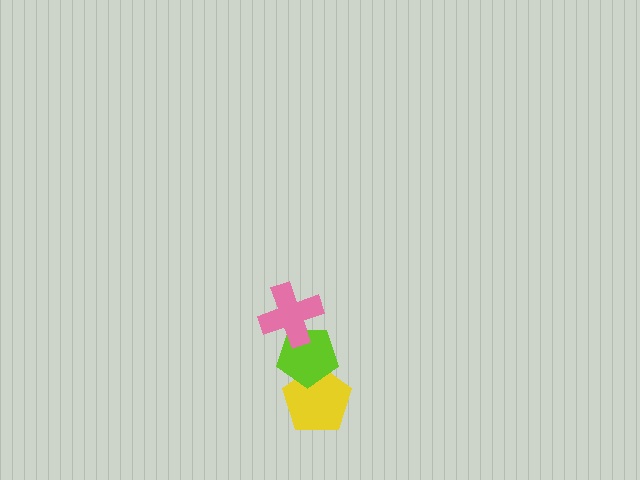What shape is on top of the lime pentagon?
The pink cross is on top of the lime pentagon.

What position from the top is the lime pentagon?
The lime pentagon is 2nd from the top.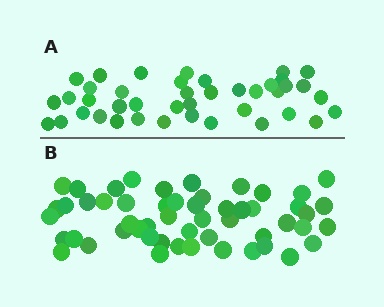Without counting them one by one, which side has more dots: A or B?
Region B (the bottom region) has more dots.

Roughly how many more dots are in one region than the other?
Region B has roughly 12 or so more dots than region A.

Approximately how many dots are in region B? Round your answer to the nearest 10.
About 50 dots. (The exact count is 53, which rounds to 50.)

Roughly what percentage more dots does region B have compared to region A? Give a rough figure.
About 30% more.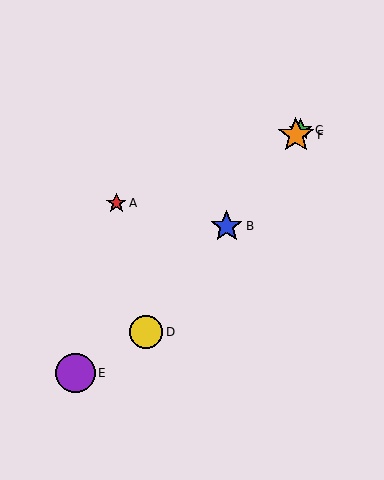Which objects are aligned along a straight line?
Objects B, C, D, F are aligned along a straight line.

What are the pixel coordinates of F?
Object F is at (296, 135).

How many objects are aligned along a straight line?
4 objects (B, C, D, F) are aligned along a straight line.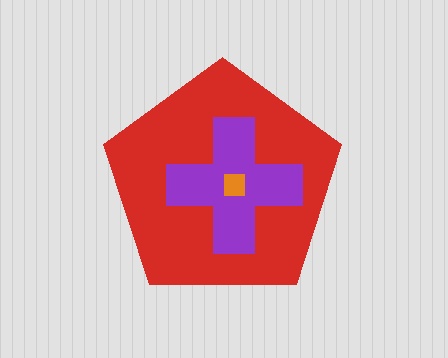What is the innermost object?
The orange square.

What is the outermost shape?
The red pentagon.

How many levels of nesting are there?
3.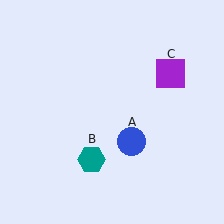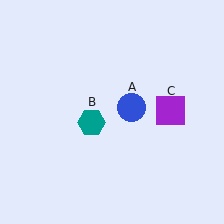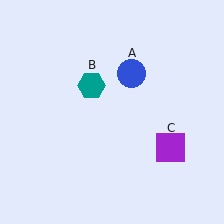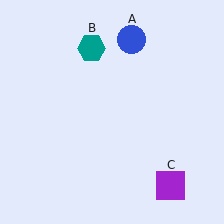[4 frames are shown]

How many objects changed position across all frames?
3 objects changed position: blue circle (object A), teal hexagon (object B), purple square (object C).